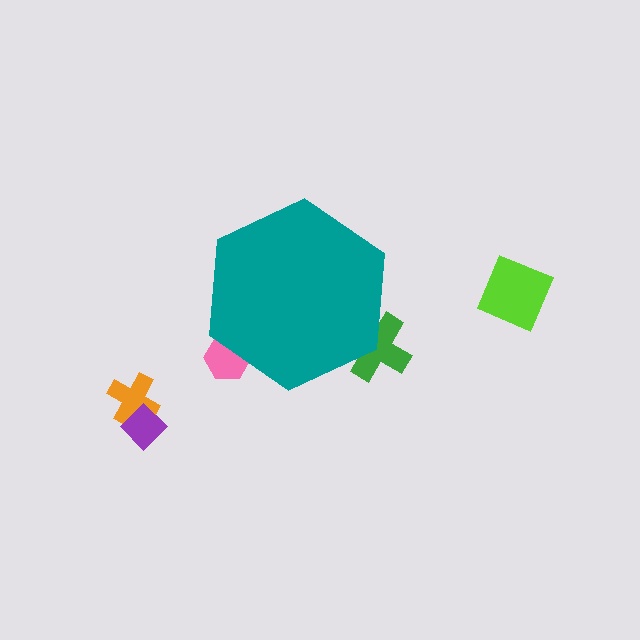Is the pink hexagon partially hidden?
Yes, the pink hexagon is partially hidden behind the teal hexagon.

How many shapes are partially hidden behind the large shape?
2 shapes are partially hidden.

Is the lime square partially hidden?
No, the lime square is fully visible.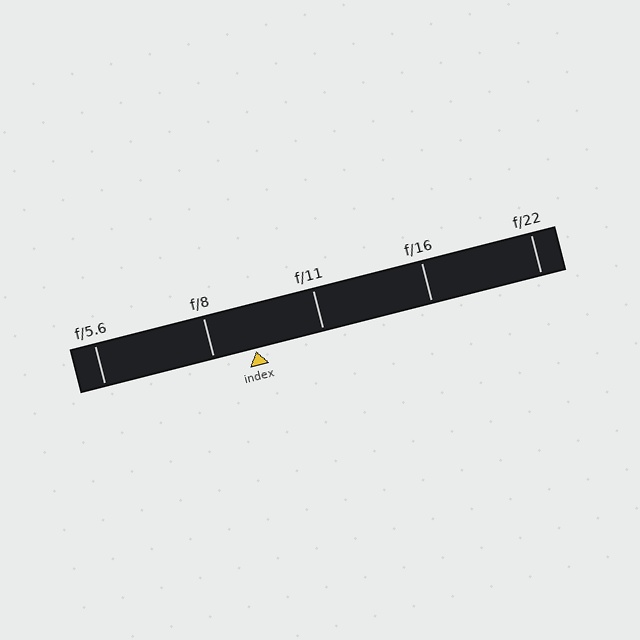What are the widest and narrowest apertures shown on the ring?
The widest aperture shown is f/5.6 and the narrowest is f/22.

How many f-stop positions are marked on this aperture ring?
There are 5 f-stop positions marked.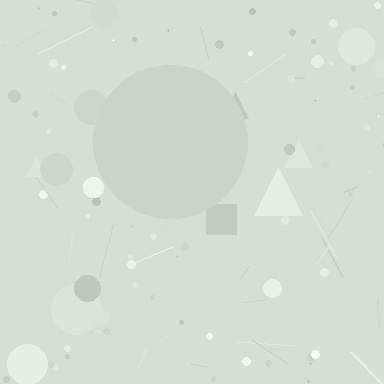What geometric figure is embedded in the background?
A circle is embedded in the background.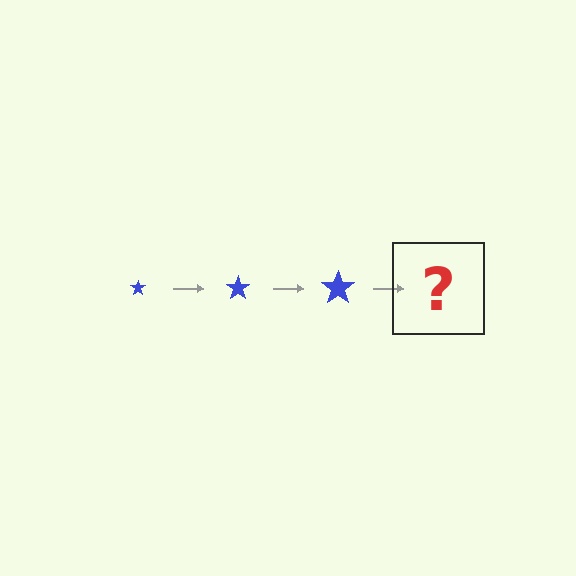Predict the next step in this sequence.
The next step is a blue star, larger than the previous one.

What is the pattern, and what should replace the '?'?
The pattern is that the star gets progressively larger each step. The '?' should be a blue star, larger than the previous one.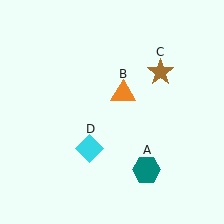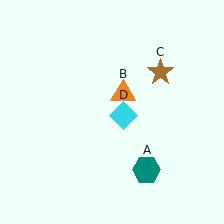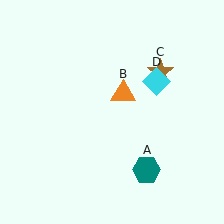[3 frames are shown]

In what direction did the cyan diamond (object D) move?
The cyan diamond (object D) moved up and to the right.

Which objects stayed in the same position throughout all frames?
Teal hexagon (object A) and orange triangle (object B) and brown star (object C) remained stationary.